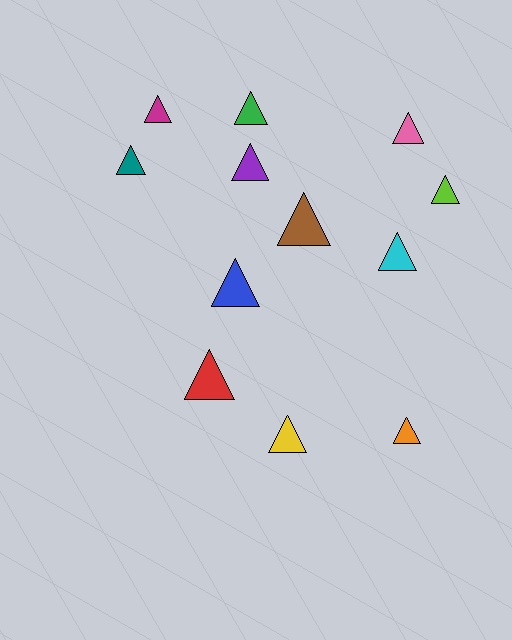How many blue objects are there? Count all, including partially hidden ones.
There is 1 blue object.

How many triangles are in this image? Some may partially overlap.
There are 12 triangles.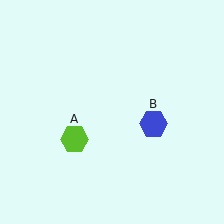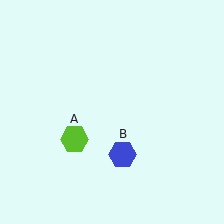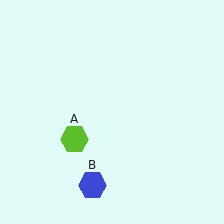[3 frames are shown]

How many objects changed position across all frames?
1 object changed position: blue hexagon (object B).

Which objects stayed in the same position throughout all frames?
Lime hexagon (object A) remained stationary.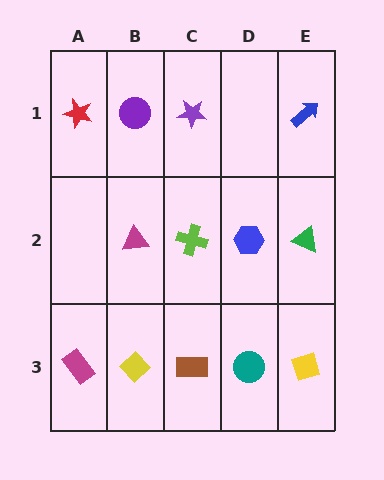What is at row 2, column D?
A blue hexagon.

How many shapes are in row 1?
4 shapes.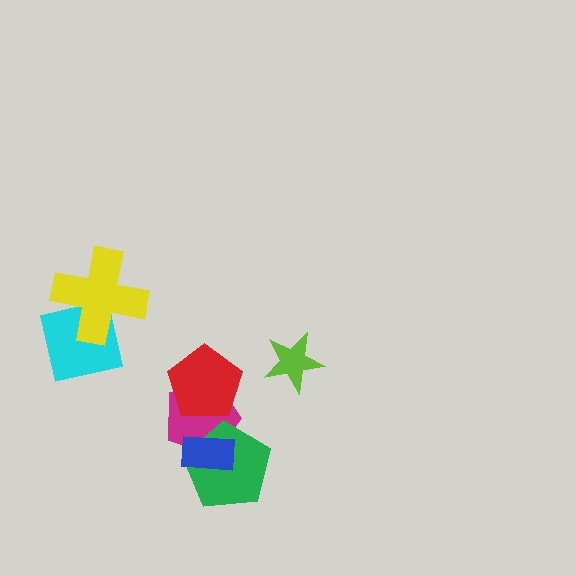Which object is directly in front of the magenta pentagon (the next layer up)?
The red pentagon is directly in front of the magenta pentagon.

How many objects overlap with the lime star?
0 objects overlap with the lime star.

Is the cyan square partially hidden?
Yes, it is partially covered by another shape.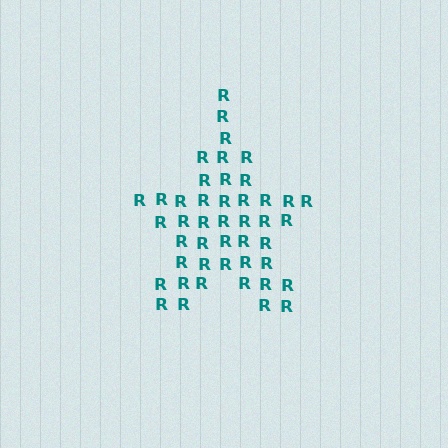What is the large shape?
The large shape is a star.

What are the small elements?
The small elements are letter R's.